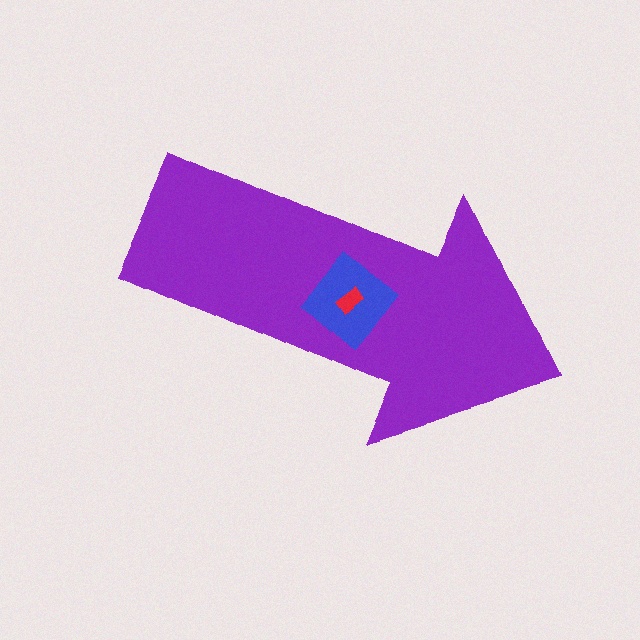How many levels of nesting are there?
3.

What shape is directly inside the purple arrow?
The blue diamond.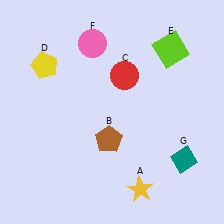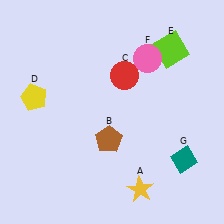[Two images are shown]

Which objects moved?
The objects that moved are: the yellow pentagon (D), the pink circle (F).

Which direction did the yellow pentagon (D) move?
The yellow pentagon (D) moved down.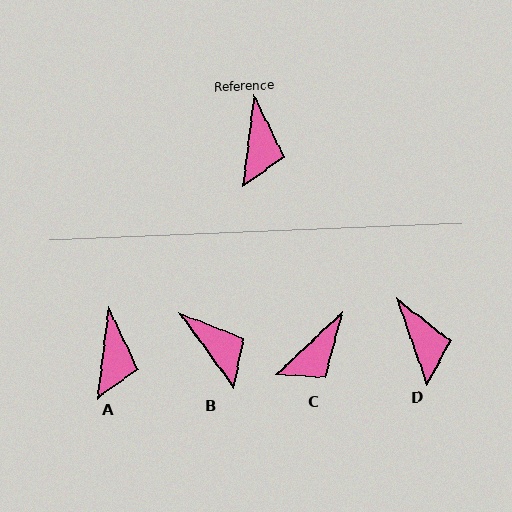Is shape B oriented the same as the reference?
No, it is off by about 43 degrees.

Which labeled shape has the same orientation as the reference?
A.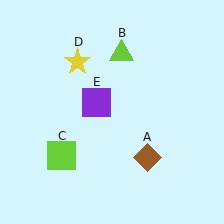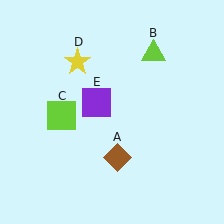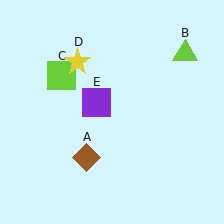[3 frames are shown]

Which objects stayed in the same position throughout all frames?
Yellow star (object D) and purple square (object E) remained stationary.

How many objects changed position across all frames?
3 objects changed position: brown diamond (object A), lime triangle (object B), lime square (object C).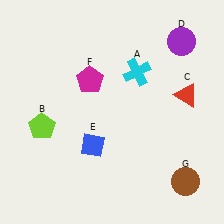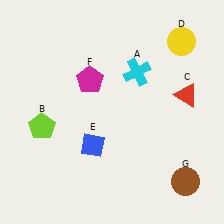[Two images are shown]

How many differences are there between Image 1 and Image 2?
There is 1 difference between the two images.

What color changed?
The circle (D) changed from purple in Image 1 to yellow in Image 2.